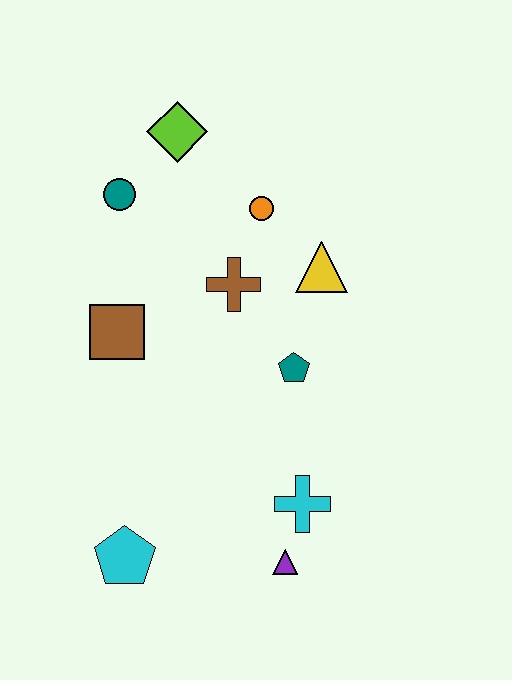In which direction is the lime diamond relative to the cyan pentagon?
The lime diamond is above the cyan pentagon.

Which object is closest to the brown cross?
The orange circle is closest to the brown cross.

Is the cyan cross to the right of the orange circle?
Yes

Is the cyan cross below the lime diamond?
Yes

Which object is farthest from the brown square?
The purple triangle is farthest from the brown square.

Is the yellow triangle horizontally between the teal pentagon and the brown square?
No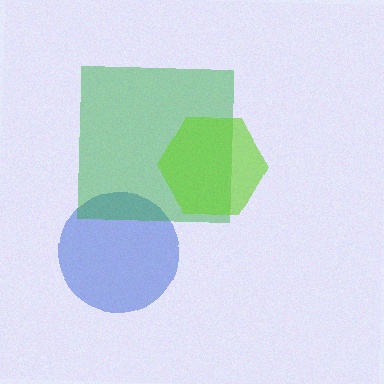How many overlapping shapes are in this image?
There are 3 overlapping shapes in the image.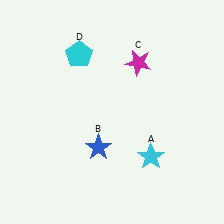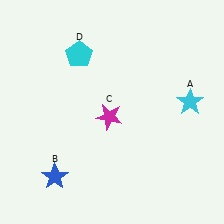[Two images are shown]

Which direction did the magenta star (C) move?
The magenta star (C) moved down.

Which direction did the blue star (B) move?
The blue star (B) moved left.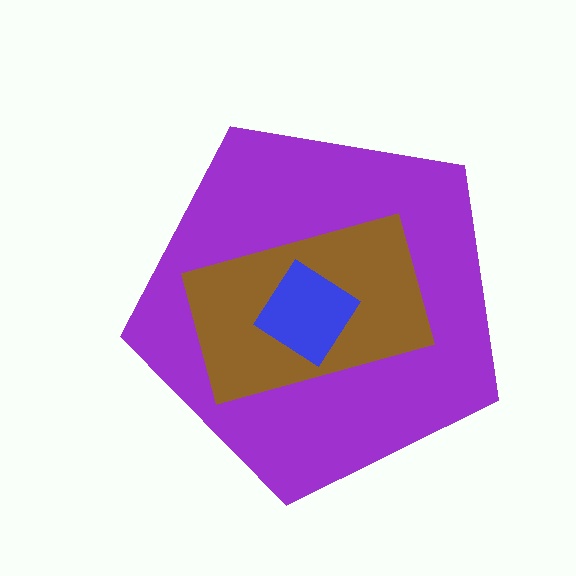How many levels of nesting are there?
3.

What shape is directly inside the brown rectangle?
The blue diamond.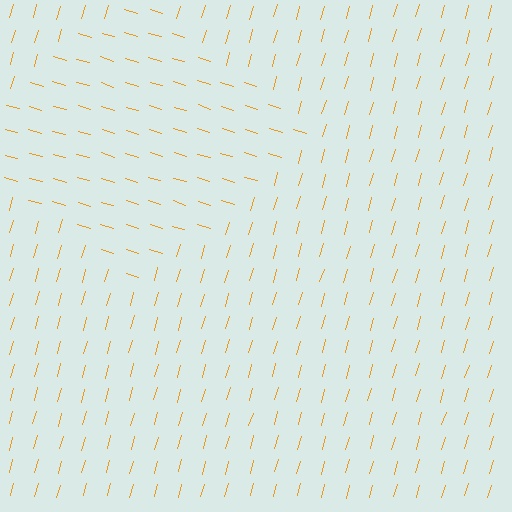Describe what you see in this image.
The image is filled with small orange line segments. A diamond region in the image has lines oriented differently from the surrounding lines, creating a visible texture boundary.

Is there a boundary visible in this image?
Yes, there is a texture boundary formed by a change in line orientation.